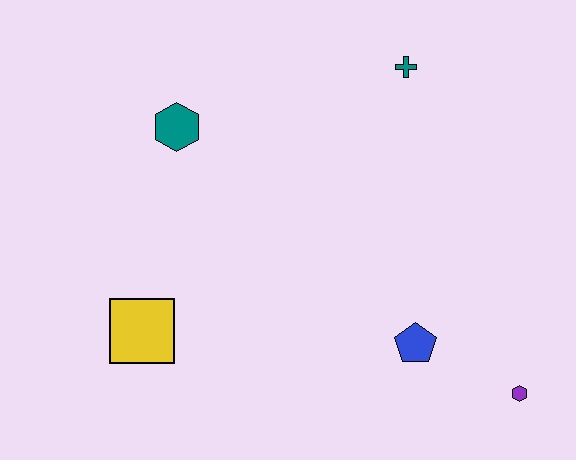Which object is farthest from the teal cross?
The yellow square is farthest from the teal cross.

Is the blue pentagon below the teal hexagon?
Yes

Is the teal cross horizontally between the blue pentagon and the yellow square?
Yes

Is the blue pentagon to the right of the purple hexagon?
No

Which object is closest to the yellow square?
The teal hexagon is closest to the yellow square.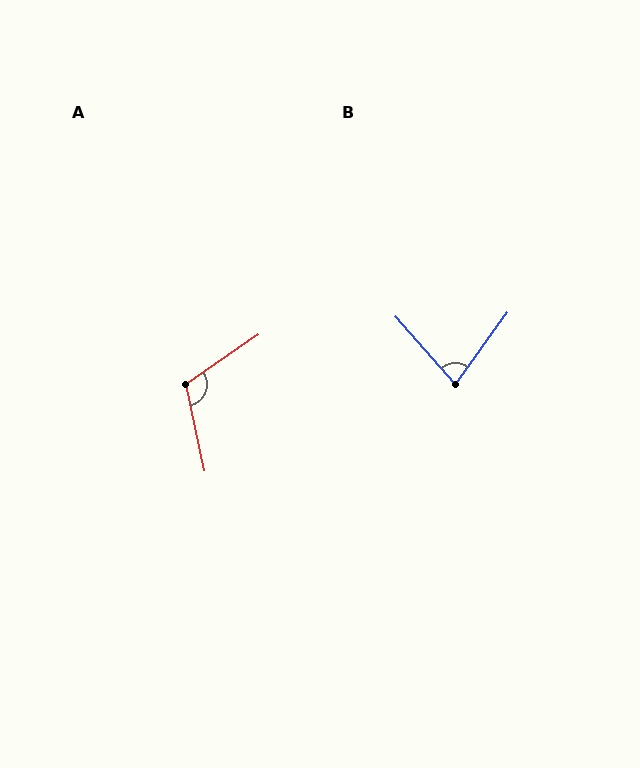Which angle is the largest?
A, at approximately 112 degrees.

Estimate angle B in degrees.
Approximately 77 degrees.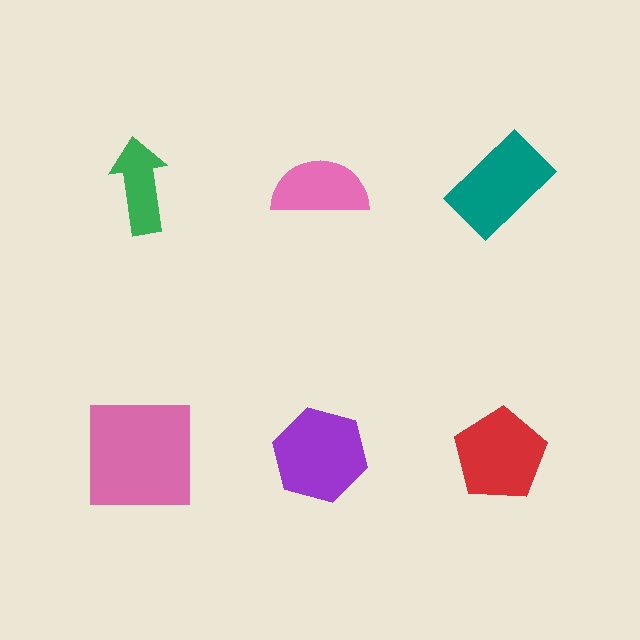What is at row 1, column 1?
A green arrow.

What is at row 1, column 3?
A teal rectangle.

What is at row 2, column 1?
A pink square.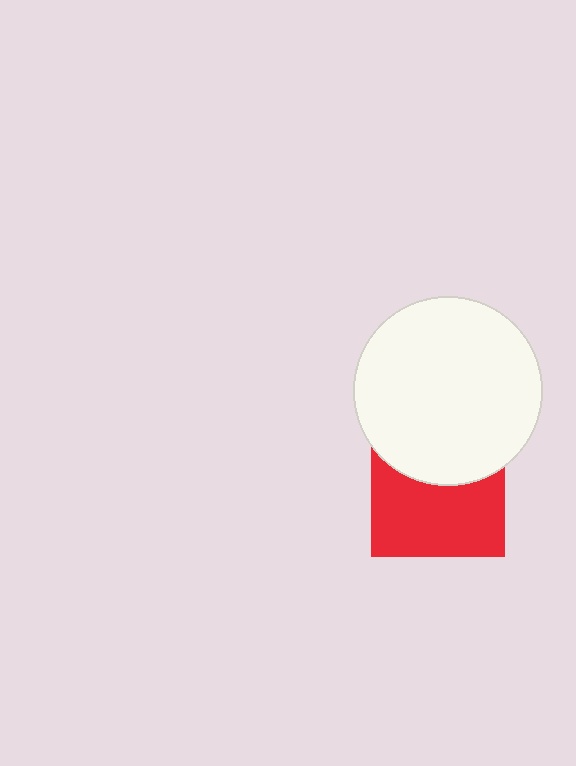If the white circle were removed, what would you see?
You would see the complete red square.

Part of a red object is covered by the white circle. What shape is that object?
It is a square.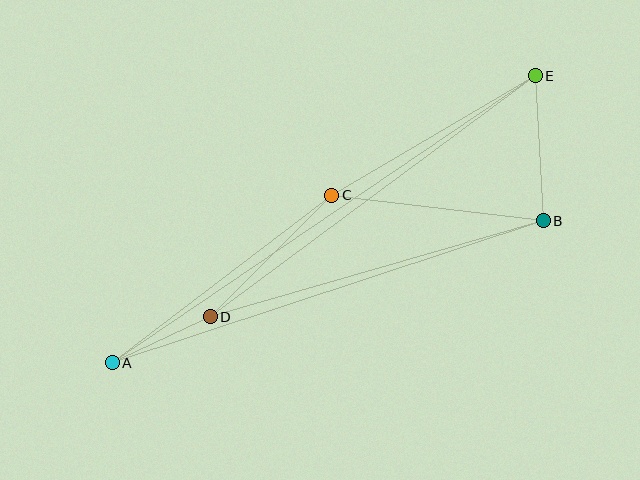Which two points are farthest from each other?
Points A and E are farthest from each other.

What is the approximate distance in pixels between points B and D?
The distance between B and D is approximately 347 pixels.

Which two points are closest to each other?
Points A and D are closest to each other.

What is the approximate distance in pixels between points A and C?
The distance between A and C is approximately 276 pixels.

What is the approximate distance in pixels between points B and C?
The distance between B and C is approximately 213 pixels.